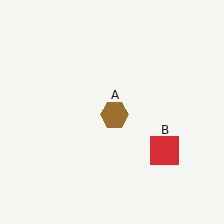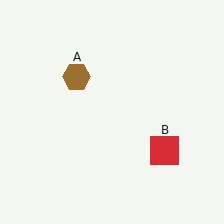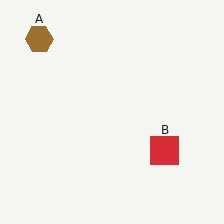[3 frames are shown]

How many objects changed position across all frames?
1 object changed position: brown hexagon (object A).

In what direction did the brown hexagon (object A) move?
The brown hexagon (object A) moved up and to the left.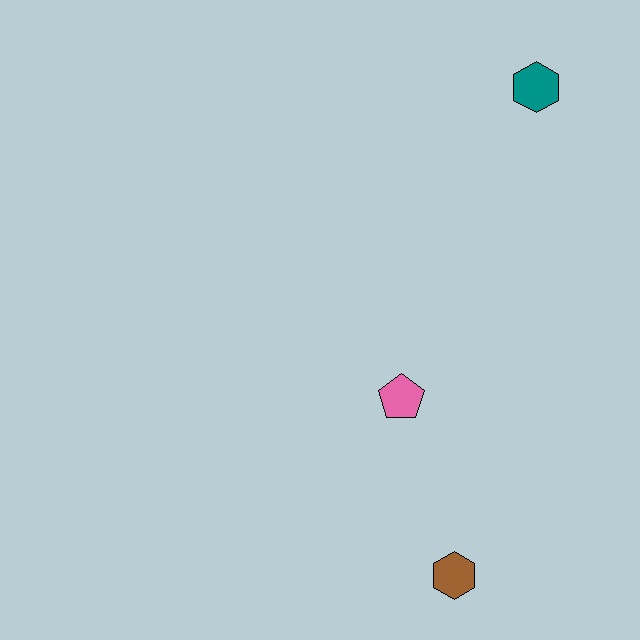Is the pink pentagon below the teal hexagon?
Yes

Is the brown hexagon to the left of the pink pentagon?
No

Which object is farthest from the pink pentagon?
The teal hexagon is farthest from the pink pentagon.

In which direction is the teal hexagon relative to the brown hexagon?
The teal hexagon is above the brown hexagon.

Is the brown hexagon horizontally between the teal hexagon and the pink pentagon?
Yes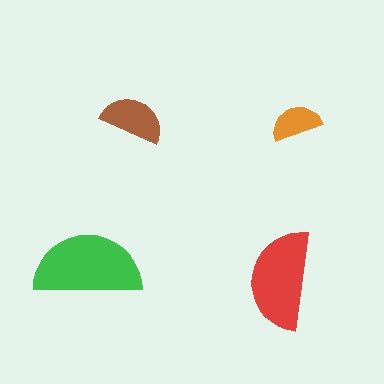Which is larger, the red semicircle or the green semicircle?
The green one.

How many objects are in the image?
There are 4 objects in the image.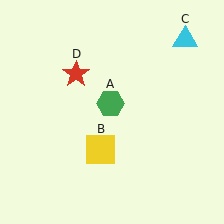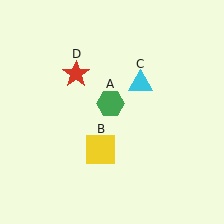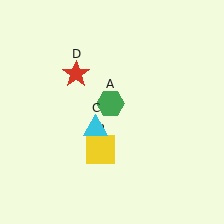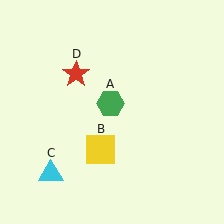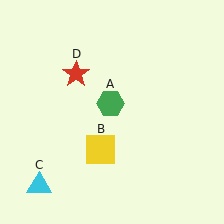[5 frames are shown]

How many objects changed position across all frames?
1 object changed position: cyan triangle (object C).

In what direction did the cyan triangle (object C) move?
The cyan triangle (object C) moved down and to the left.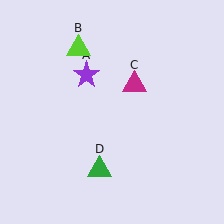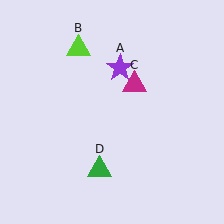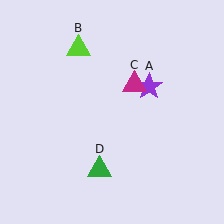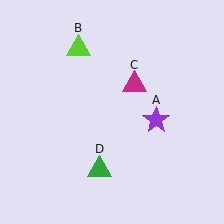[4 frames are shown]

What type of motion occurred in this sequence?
The purple star (object A) rotated clockwise around the center of the scene.